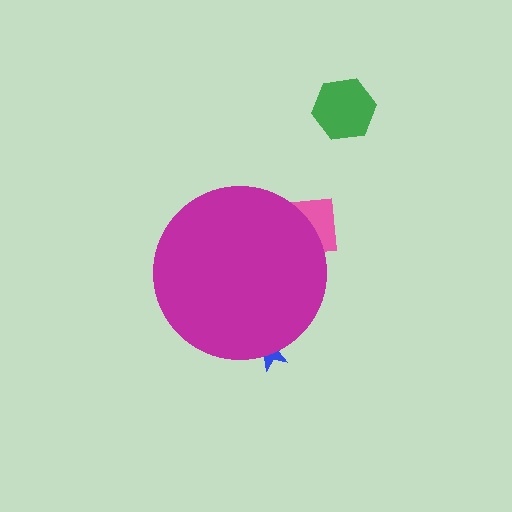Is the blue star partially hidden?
Yes, the blue star is partially hidden behind the magenta circle.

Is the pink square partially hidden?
Yes, the pink square is partially hidden behind the magenta circle.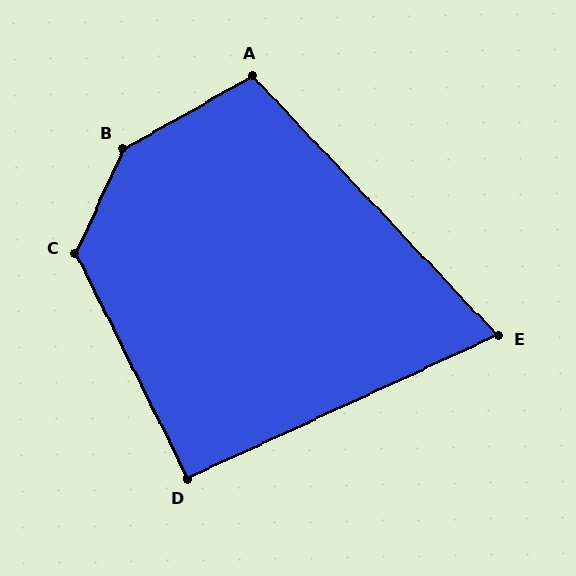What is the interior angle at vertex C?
Approximately 129 degrees (obtuse).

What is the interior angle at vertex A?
Approximately 104 degrees (obtuse).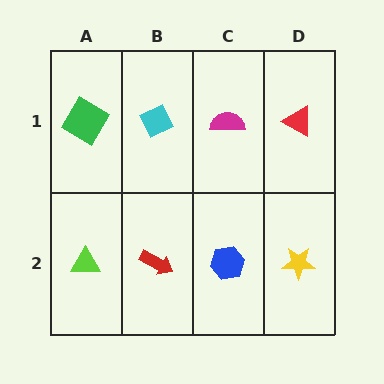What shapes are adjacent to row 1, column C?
A blue hexagon (row 2, column C), a cyan diamond (row 1, column B), a red triangle (row 1, column D).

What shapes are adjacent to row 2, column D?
A red triangle (row 1, column D), a blue hexagon (row 2, column C).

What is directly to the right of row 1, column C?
A red triangle.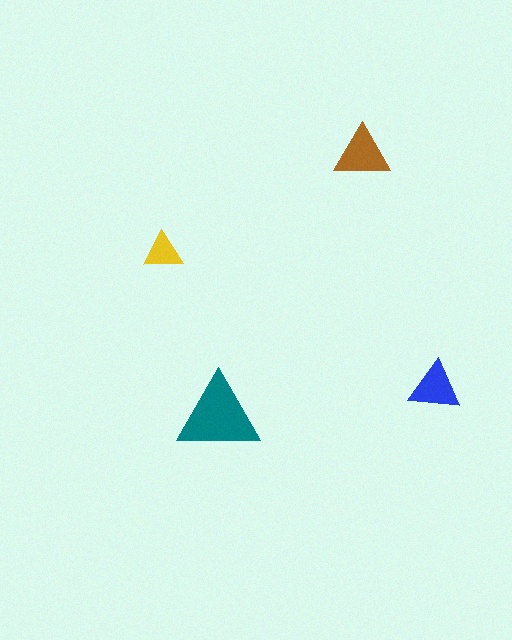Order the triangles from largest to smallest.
the teal one, the brown one, the blue one, the yellow one.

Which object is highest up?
The brown triangle is topmost.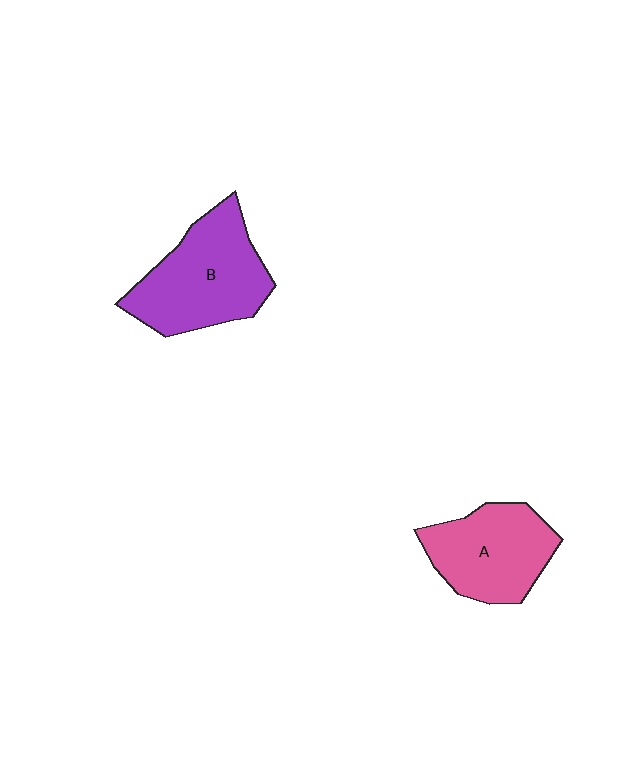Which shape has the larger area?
Shape B (purple).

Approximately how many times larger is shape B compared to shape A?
Approximately 1.2 times.